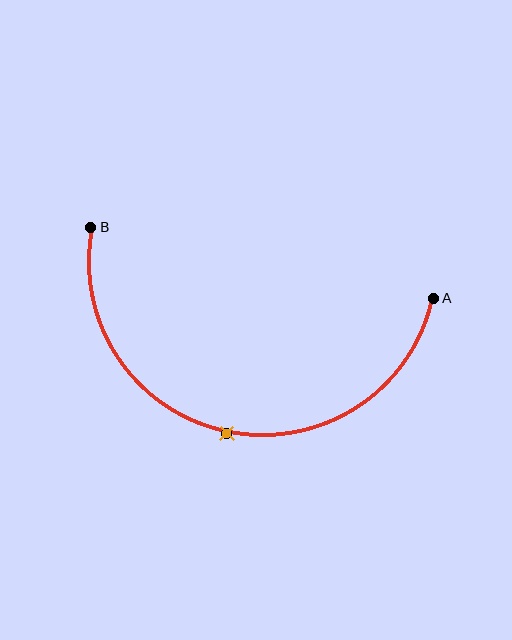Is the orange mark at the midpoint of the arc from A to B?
Yes. The orange mark lies on the arc at equal arc-length from both A and B — it is the arc midpoint.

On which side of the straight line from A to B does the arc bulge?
The arc bulges below the straight line connecting A and B.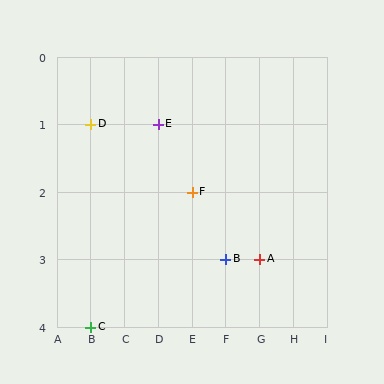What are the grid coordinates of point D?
Point D is at grid coordinates (B, 1).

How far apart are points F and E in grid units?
Points F and E are 1 column and 1 row apart (about 1.4 grid units diagonally).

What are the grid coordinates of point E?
Point E is at grid coordinates (D, 1).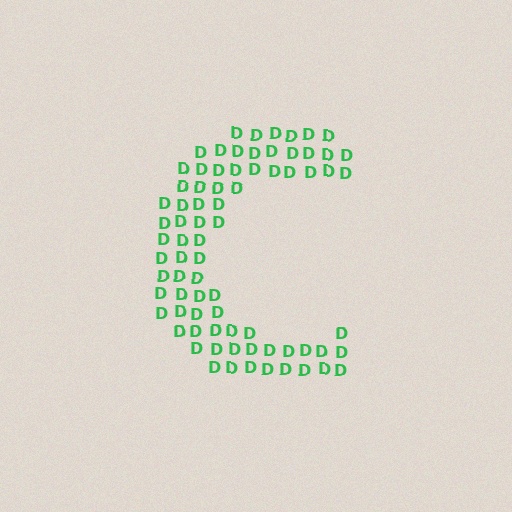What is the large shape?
The large shape is the letter C.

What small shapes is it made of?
It is made of small letter D's.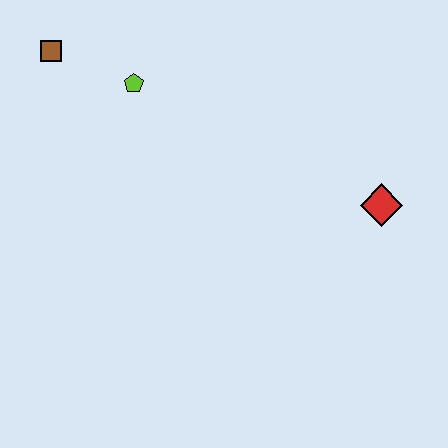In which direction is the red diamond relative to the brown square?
The red diamond is to the right of the brown square.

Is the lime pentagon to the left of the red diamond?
Yes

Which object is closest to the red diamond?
The lime pentagon is closest to the red diamond.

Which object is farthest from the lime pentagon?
The red diamond is farthest from the lime pentagon.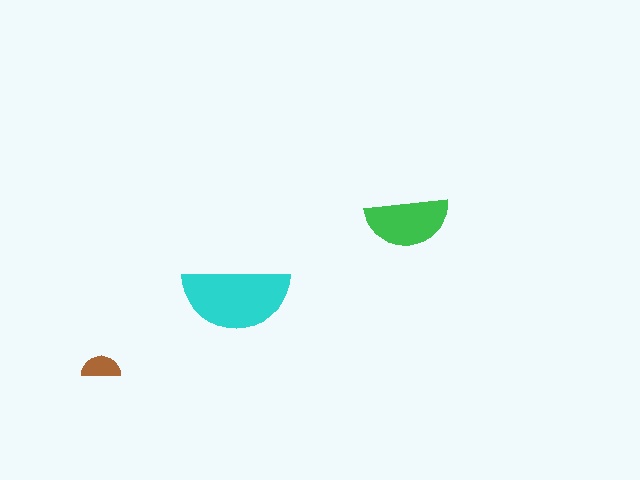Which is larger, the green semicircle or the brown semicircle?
The green one.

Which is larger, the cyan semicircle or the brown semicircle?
The cyan one.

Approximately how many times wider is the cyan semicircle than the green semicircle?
About 1.5 times wider.